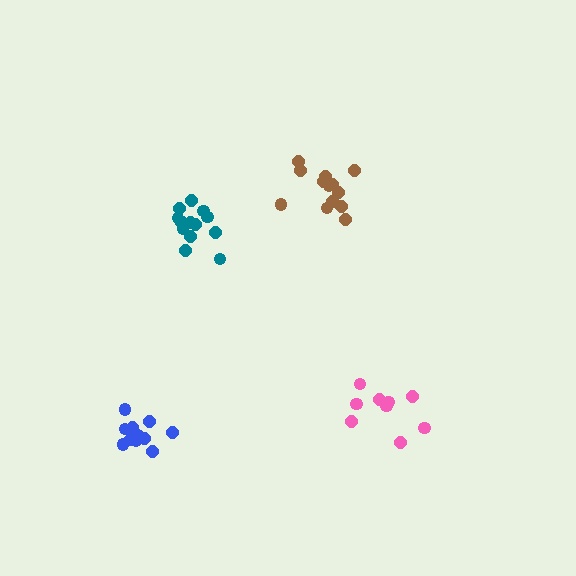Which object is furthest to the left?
The blue cluster is leftmost.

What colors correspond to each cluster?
The clusters are colored: pink, brown, teal, blue.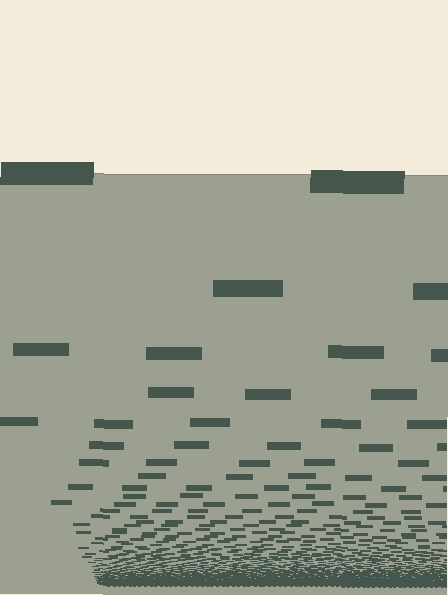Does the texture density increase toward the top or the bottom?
Density increases toward the bottom.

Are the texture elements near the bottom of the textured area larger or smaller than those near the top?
Smaller. The gradient is inverted — elements near the bottom are smaller and denser.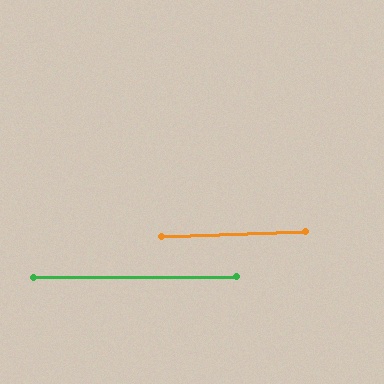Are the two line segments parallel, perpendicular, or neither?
Parallel — their directions differ by only 1.6°.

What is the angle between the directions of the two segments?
Approximately 2 degrees.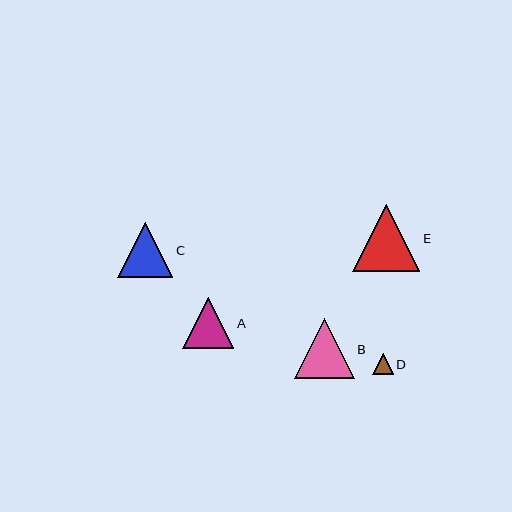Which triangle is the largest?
Triangle E is the largest with a size of approximately 67 pixels.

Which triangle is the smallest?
Triangle D is the smallest with a size of approximately 21 pixels.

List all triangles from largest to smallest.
From largest to smallest: E, B, C, A, D.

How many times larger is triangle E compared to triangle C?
Triangle E is approximately 1.2 times the size of triangle C.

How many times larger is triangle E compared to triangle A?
Triangle E is approximately 1.3 times the size of triangle A.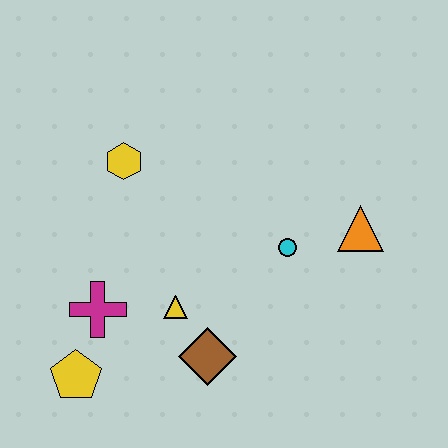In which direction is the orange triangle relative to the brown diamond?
The orange triangle is to the right of the brown diamond.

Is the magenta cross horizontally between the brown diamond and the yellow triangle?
No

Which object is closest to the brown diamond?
The yellow triangle is closest to the brown diamond.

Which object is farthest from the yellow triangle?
The orange triangle is farthest from the yellow triangle.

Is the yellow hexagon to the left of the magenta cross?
No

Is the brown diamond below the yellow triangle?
Yes